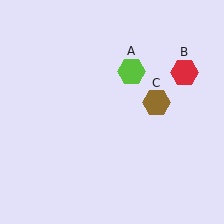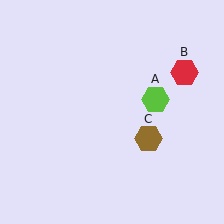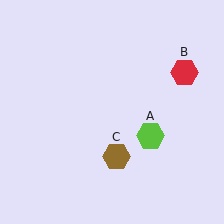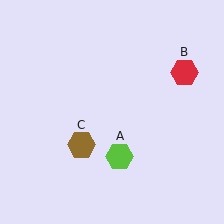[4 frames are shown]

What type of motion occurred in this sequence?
The lime hexagon (object A), brown hexagon (object C) rotated clockwise around the center of the scene.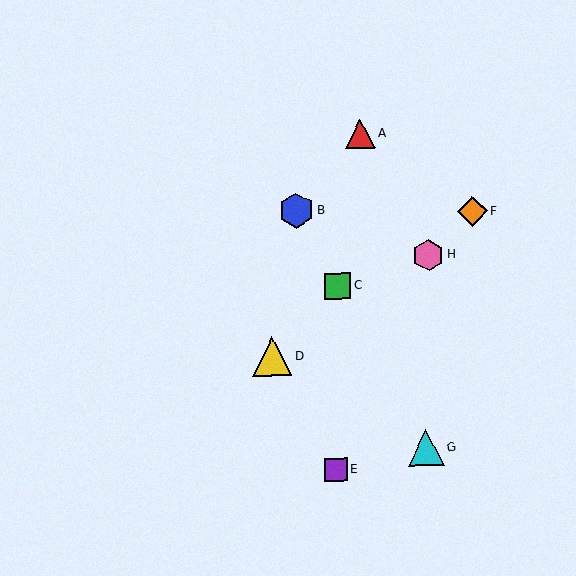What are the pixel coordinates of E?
Object E is at (336, 470).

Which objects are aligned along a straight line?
Objects B, C, G are aligned along a straight line.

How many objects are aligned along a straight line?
3 objects (B, C, G) are aligned along a straight line.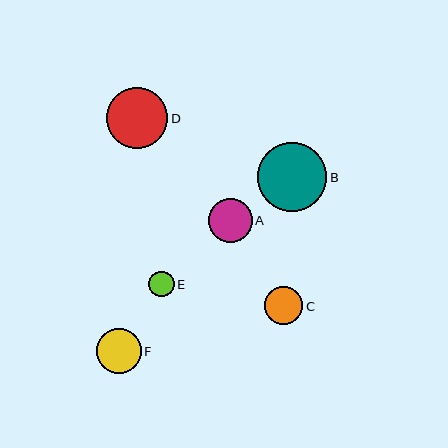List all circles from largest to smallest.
From largest to smallest: B, D, F, A, C, E.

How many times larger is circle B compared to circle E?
Circle B is approximately 2.7 times the size of circle E.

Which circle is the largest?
Circle B is the largest with a size of approximately 69 pixels.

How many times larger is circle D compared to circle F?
Circle D is approximately 1.3 times the size of circle F.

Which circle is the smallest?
Circle E is the smallest with a size of approximately 26 pixels.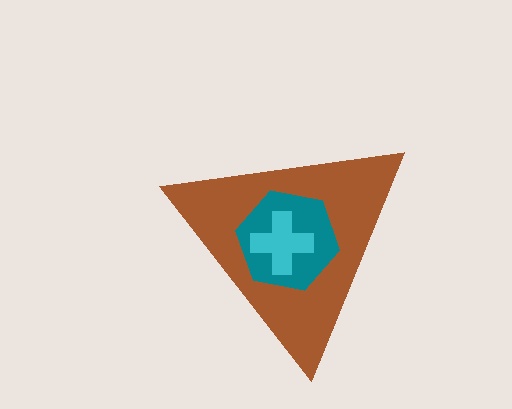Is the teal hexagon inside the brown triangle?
Yes.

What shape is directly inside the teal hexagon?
The cyan cross.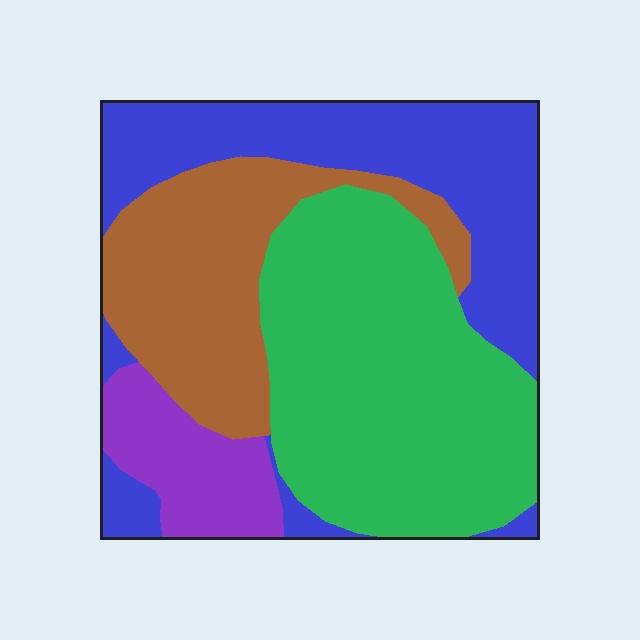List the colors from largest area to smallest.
From largest to smallest: green, blue, brown, purple.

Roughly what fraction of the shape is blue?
Blue covers about 30% of the shape.